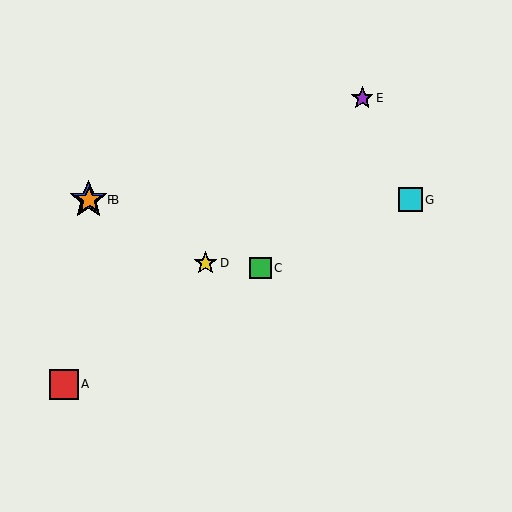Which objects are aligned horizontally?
Objects B, F, G are aligned horizontally.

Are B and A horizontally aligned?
No, B is at y≈200 and A is at y≈384.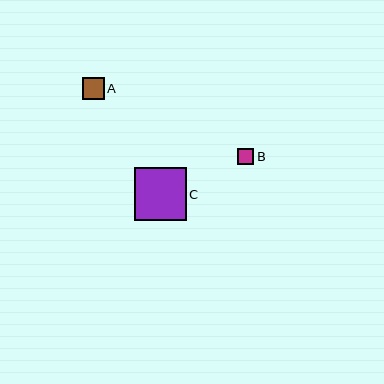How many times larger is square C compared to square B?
Square C is approximately 3.3 times the size of square B.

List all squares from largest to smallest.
From largest to smallest: C, A, B.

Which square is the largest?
Square C is the largest with a size of approximately 52 pixels.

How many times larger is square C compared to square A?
Square C is approximately 2.4 times the size of square A.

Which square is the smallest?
Square B is the smallest with a size of approximately 16 pixels.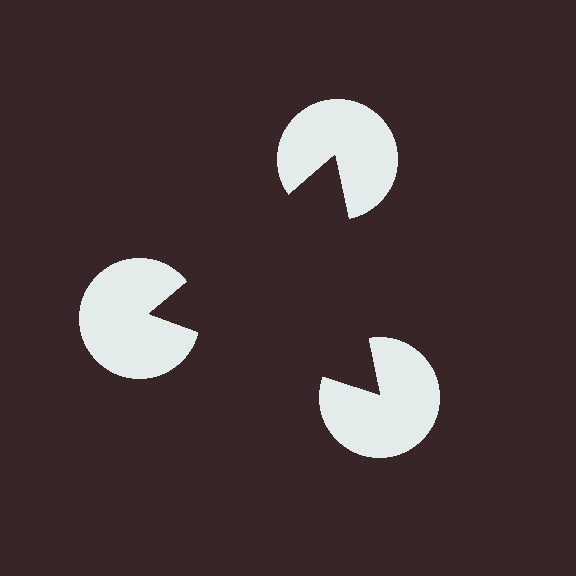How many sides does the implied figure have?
3 sides.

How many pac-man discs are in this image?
There are 3 — one at each vertex of the illusory triangle.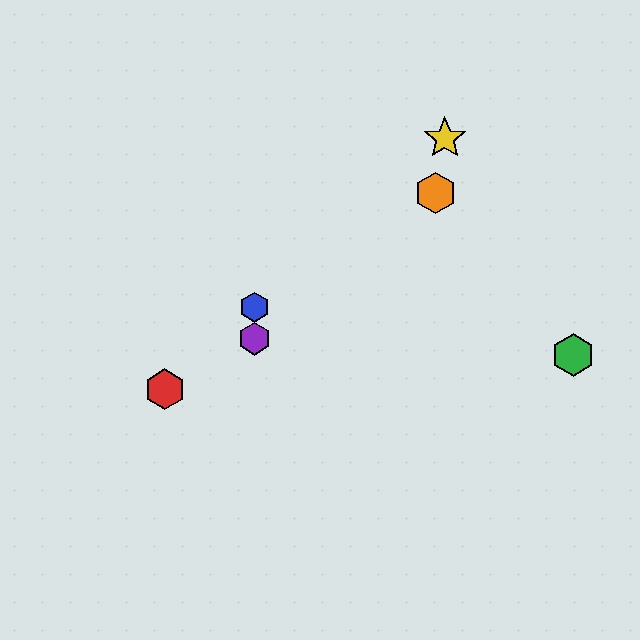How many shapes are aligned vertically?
2 shapes (the blue hexagon, the purple hexagon) are aligned vertically.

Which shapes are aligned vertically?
The blue hexagon, the purple hexagon are aligned vertically.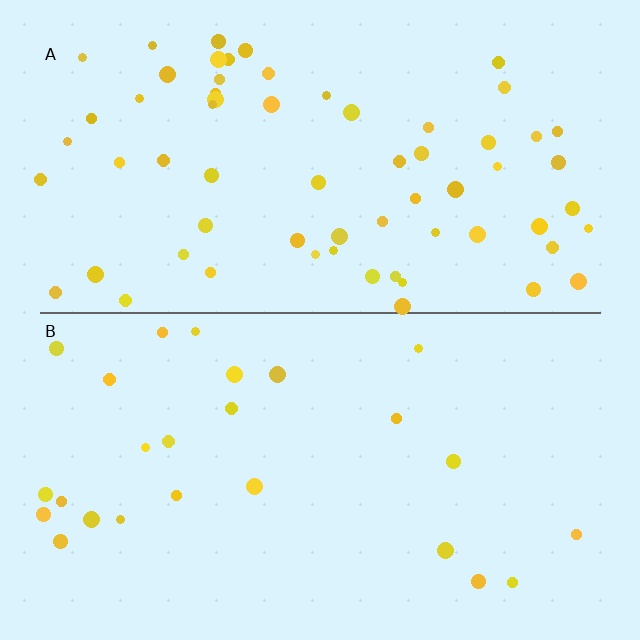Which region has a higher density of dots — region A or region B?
A (the top).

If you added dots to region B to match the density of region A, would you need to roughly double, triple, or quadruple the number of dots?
Approximately triple.